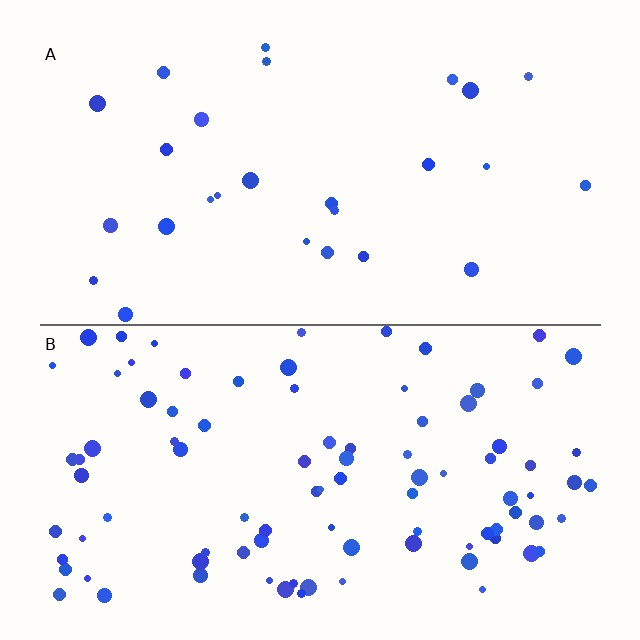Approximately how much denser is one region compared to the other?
Approximately 3.5× — region B over region A.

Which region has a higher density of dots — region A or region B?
B (the bottom).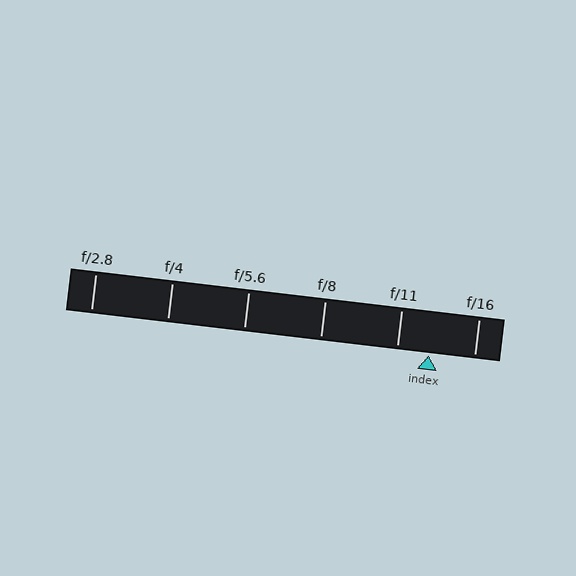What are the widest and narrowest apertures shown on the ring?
The widest aperture shown is f/2.8 and the narrowest is f/16.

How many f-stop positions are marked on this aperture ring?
There are 6 f-stop positions marked.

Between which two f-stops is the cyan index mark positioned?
The index mark is between f/11 and f/16.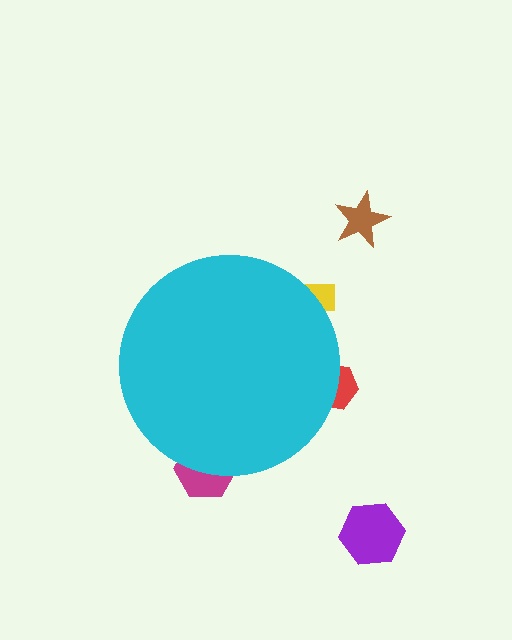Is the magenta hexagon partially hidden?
Yes, the magenta hexagon is partially hidden behind the cyan circle.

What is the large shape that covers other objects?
A cyan circle.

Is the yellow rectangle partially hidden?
Yes, the yellow rectangle is partially hidden behind the cyan circle.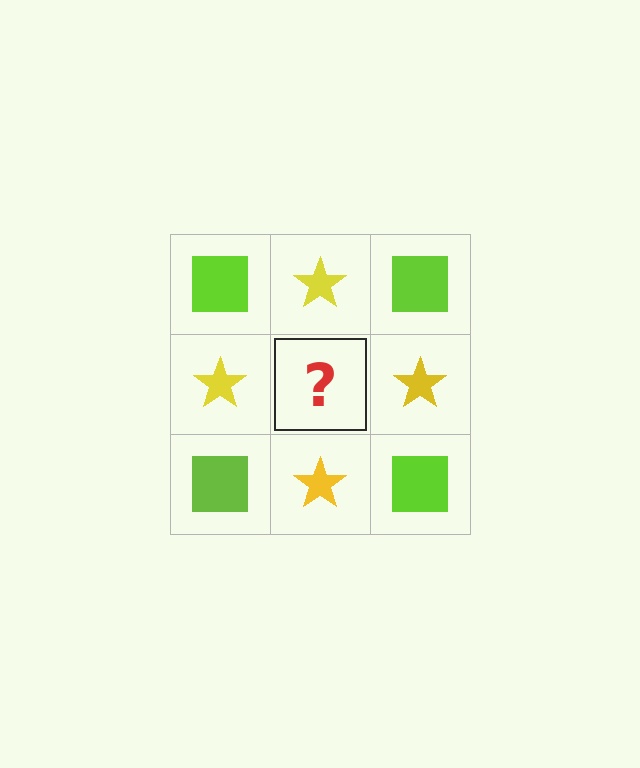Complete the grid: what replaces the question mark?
The question mark should be replaced with a lime square.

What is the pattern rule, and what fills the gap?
The rule is that it alternates lime square and yellow star in a checkerboard pattern. The gap should be filled with a lime square.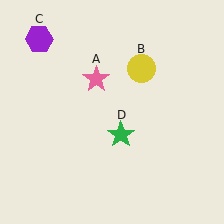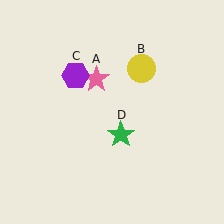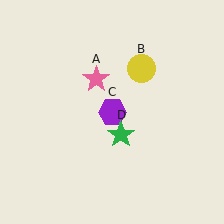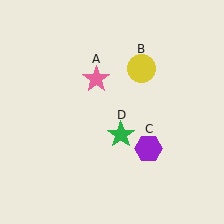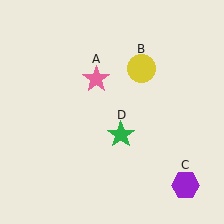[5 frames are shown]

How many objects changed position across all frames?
1 object changed position: purple hexagon (object C).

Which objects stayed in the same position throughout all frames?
Pink star (object A) and yellow circle (object B) and green star (object D) remained stationary.